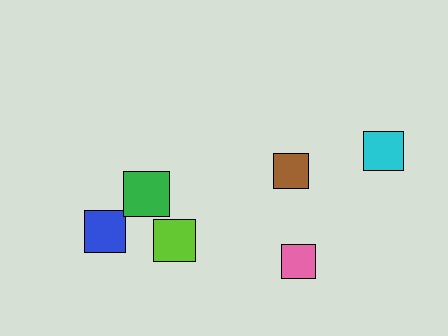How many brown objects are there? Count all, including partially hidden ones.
There is 1 brown object.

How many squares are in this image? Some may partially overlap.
There are 6 squares.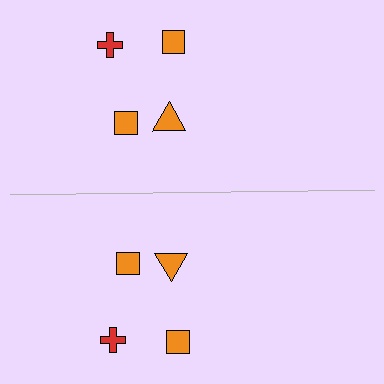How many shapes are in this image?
There are 8 shapes in this image.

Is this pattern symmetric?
Yes, this pattern has bilateral (reflection) symmetry.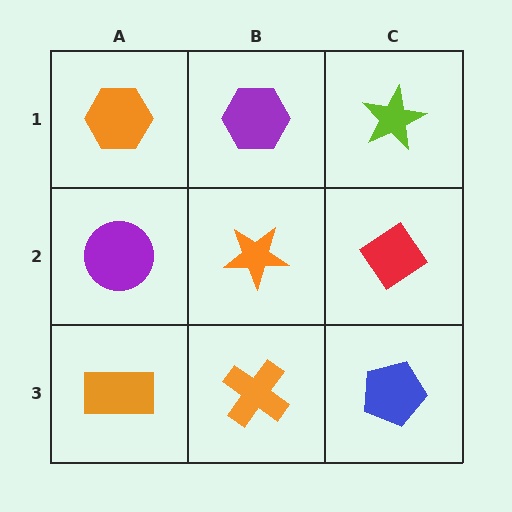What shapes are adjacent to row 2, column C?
A lime star (row 1, column C), a blue pentagon (row 3, column C), an orange star (row 2, column B).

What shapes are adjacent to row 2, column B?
A purple hexagon (row 1, column B), an orange cross (row 3, column B), a purple circle (row 2, column A), a red diamond (row 2, column C).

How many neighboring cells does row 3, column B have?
3.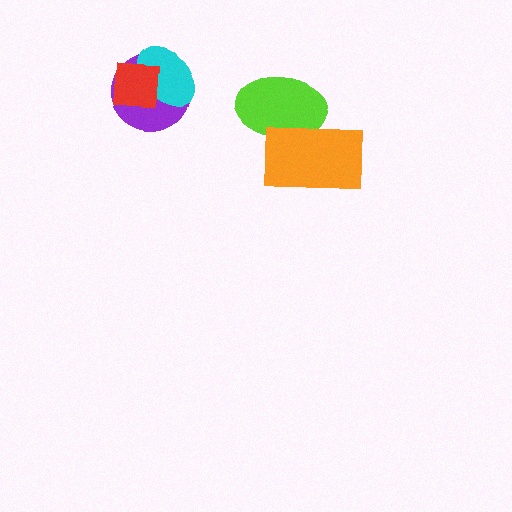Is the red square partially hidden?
No, no other shape covers it.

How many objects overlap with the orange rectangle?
1 object overlaps with the orange rectangle.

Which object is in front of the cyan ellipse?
The red square is in front of the cyan ellipse.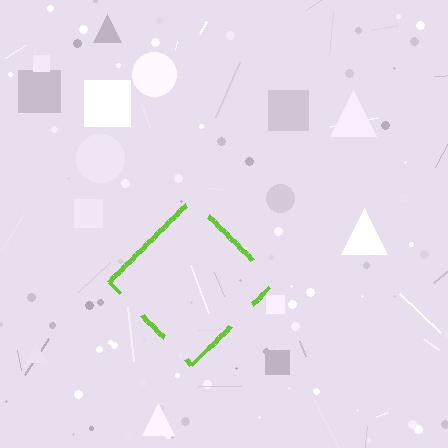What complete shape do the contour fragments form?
The contour fragments form a diamond.